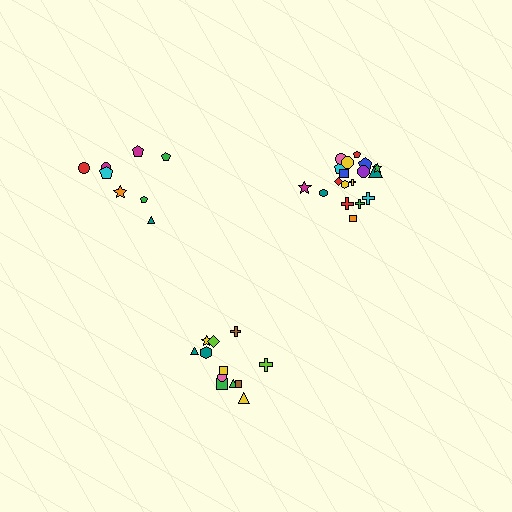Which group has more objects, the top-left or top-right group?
The top-right group.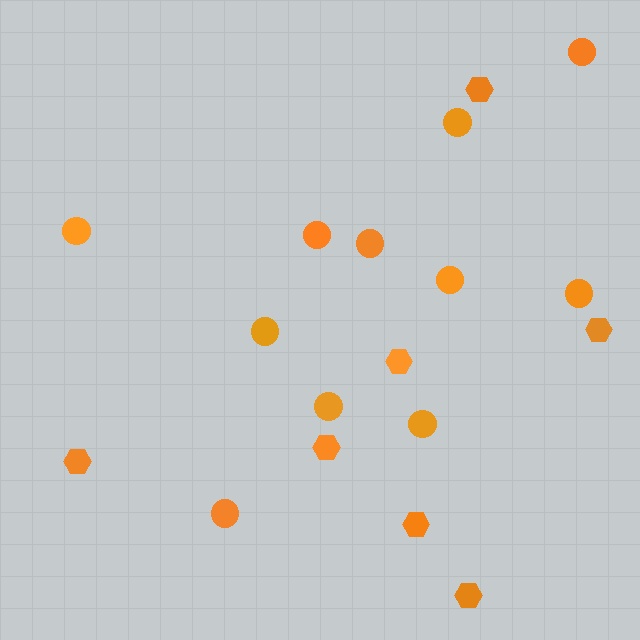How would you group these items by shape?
There are 2 groups: one group of circles (11) and one group of hexagons (7).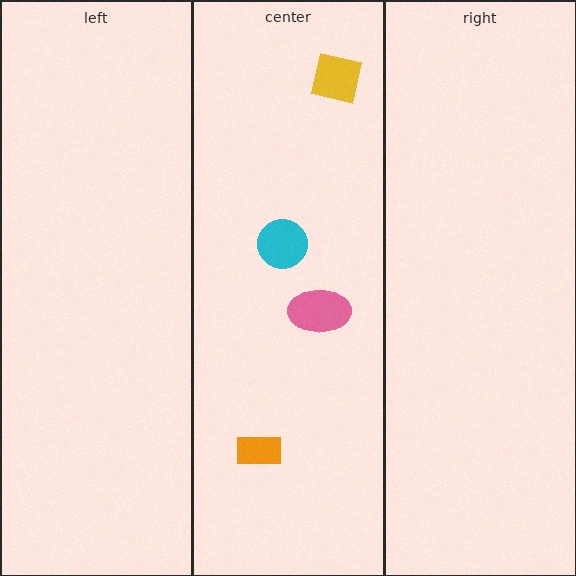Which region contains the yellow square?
The center region.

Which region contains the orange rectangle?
The center region.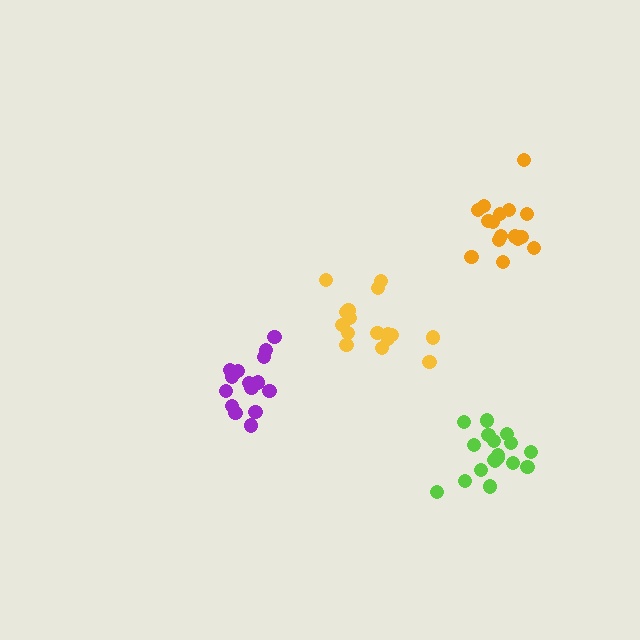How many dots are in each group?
Group 1: 16 dots, Group 2: 15 dots, Group 3: 19 dots, Group 4: 16 dots (66 total).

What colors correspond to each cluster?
The clusters are colored: yellow, purple, lime, orange.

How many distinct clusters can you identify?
There are 4 distinct clusters.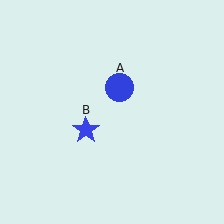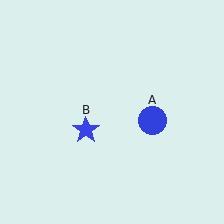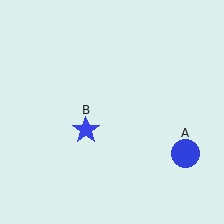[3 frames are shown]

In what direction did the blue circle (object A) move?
The blue circle (object A) moved down and to the right.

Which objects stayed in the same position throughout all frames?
Blue star (object B) remained stationary.